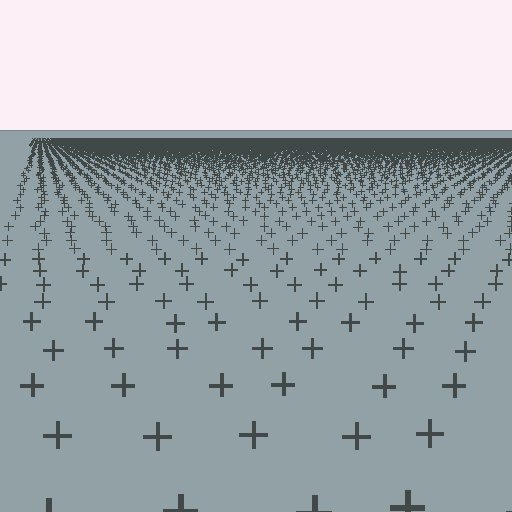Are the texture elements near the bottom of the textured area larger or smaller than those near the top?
Larger. Near the bottom, elements are closer to the viewer and appear at a bigger on-screen size.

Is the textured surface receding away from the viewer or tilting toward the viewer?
The surface is receding away from the viewer. Texture elements get smaller and denser toward the top.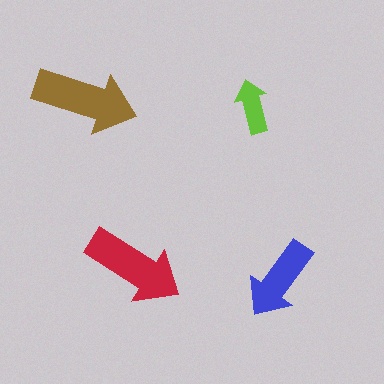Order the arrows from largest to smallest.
the brown one, the red one, the blue one, the lime one.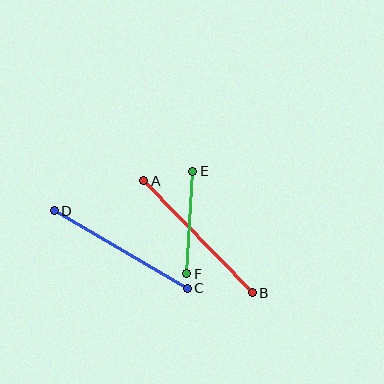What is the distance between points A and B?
The distance is approximately 156 pixels.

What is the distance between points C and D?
The distance is approximately 154 pixels.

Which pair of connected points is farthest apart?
Points A and B are farthest apart.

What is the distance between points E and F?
The distance is approximately 103 pixels.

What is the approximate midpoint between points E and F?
The midpoint is at approximately (190, 222) pixels.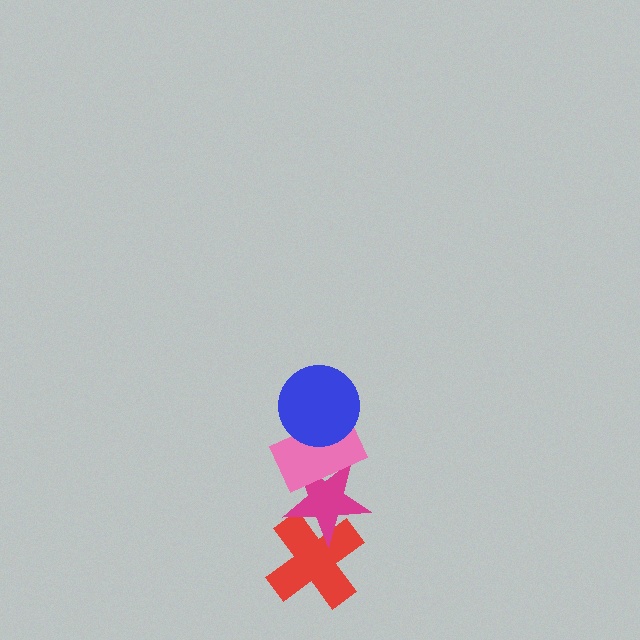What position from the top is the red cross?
The red cross is 4th from the top.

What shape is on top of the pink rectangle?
The blue circle is on top of the pink rectangle.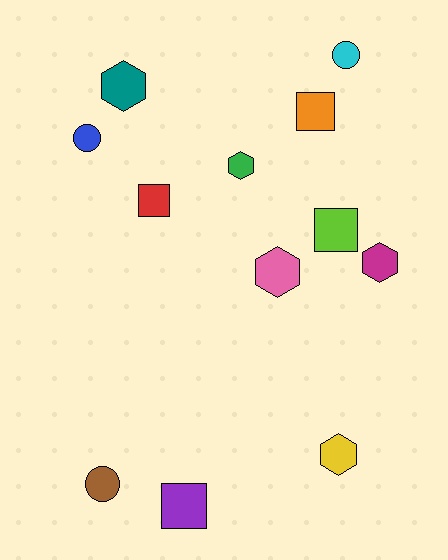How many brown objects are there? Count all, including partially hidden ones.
There is 1 brown object.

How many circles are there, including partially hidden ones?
There are 3 circles.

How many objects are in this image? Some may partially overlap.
There are 12 objects.